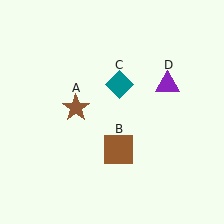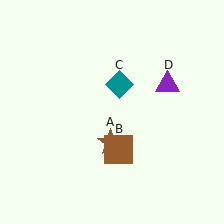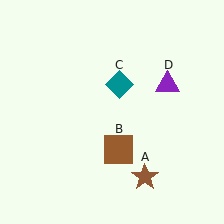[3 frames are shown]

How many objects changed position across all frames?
1 object changed position: brown star (object A).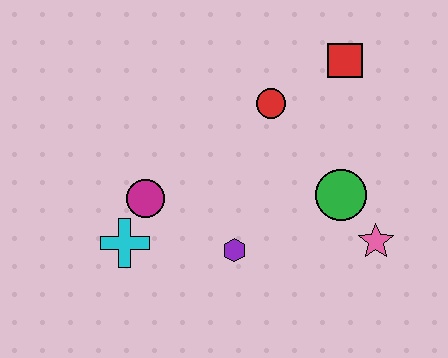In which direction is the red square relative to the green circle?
The red square is above the green circle.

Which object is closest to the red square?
The red circle is closest to the red square.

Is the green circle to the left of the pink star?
Yes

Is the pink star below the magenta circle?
Yes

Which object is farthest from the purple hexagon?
The red square is farthest from the purple hexagon.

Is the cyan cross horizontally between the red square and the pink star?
No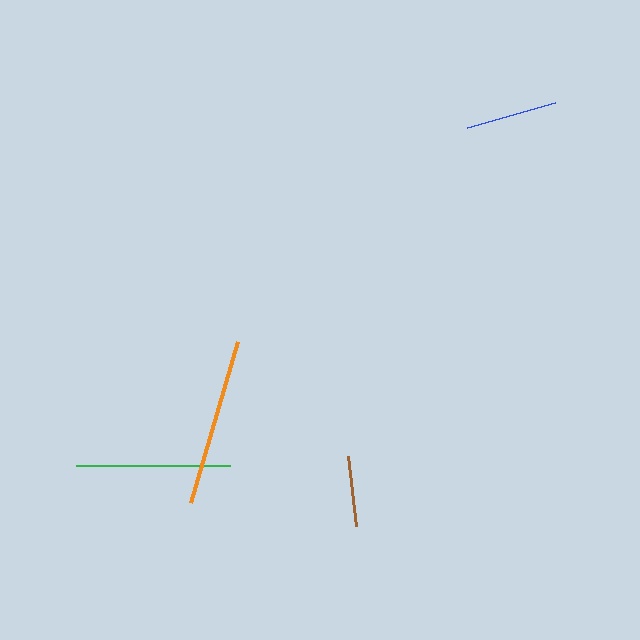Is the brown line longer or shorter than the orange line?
The orange line is longer than the brown line.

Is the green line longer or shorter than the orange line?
The orange line is longer than the green line.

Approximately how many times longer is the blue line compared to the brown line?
The blue line is approximately 1.3 times the length of the brown line.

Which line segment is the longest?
The orange line is the longest at approximately 168 pixels.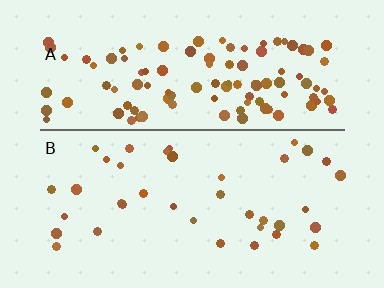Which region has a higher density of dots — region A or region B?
A (the top).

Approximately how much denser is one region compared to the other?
Approximately 3.1× — region A over region B.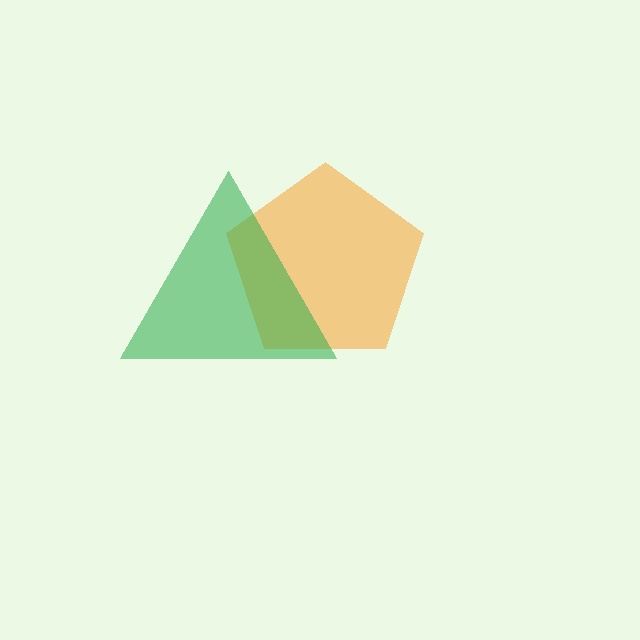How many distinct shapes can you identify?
There are 2 distinct shapes: an orange pentagon, a green triangle.